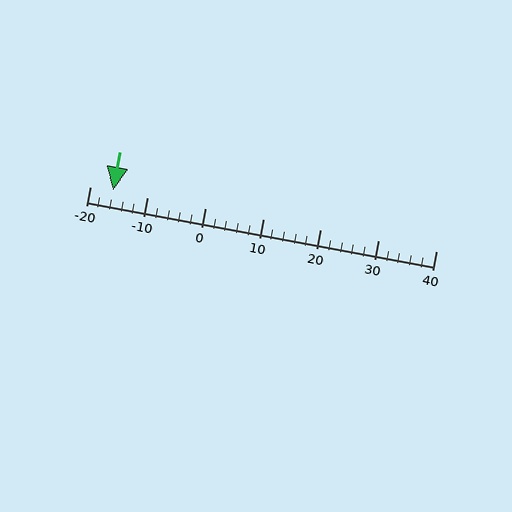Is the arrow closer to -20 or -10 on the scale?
The arrow is closer to -20.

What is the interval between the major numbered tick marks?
The major tick marks are spaced 10 units apart.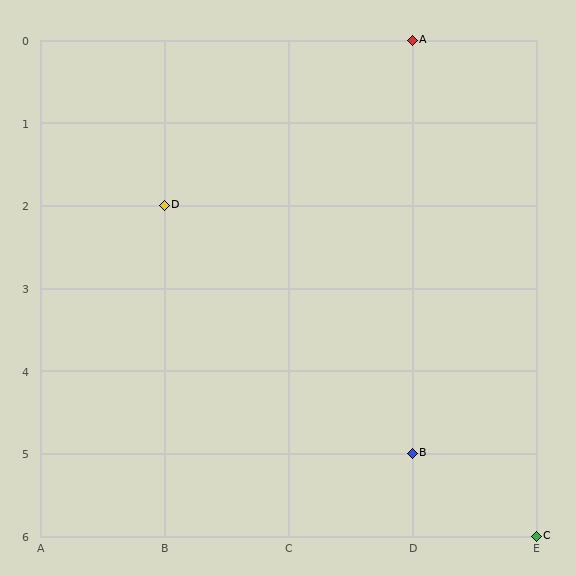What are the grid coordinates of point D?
Point D is at grid coordinates (B, 2).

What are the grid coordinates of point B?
Point B is at grid coordinates (D, 5).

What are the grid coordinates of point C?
Point C is at grid coordinates (E, 6).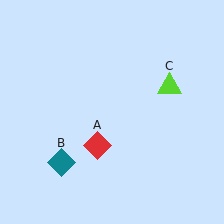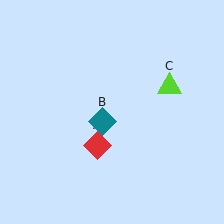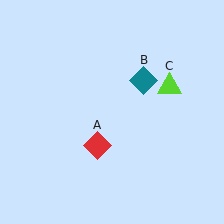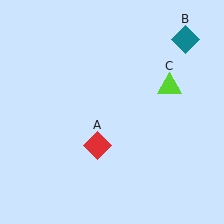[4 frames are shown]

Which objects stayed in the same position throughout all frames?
Red diamond (object A) and lime triangle (object C) remained stationary.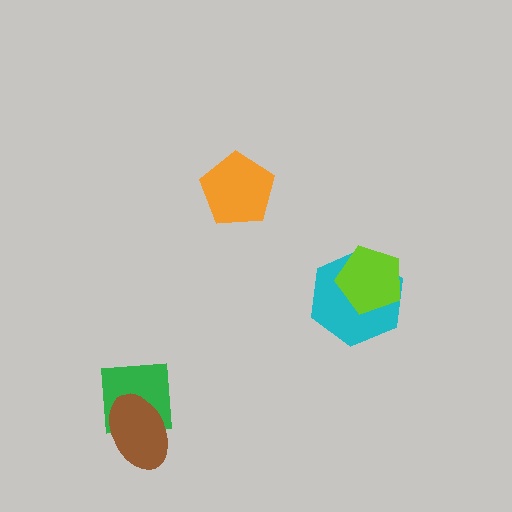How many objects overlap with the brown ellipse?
1 object overlaps with the brown ellipse.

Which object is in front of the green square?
The brown ellipse is in front of the green square.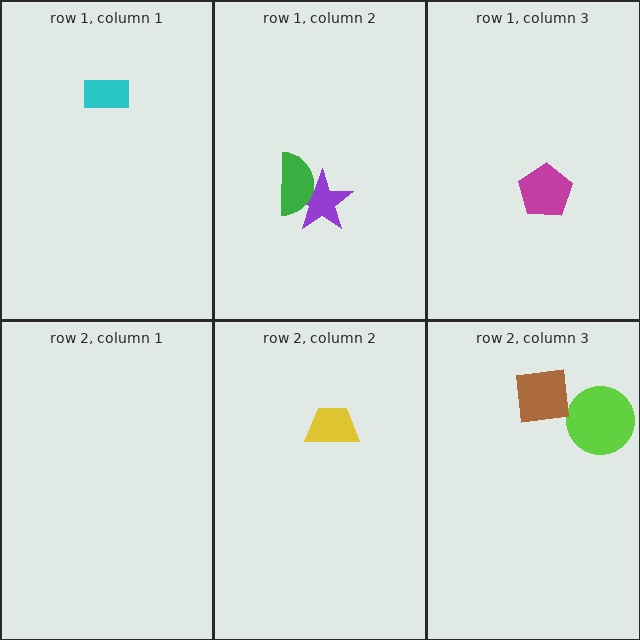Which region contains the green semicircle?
The row 1, column 2 region.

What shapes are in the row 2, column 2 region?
The yellow trapezoid.